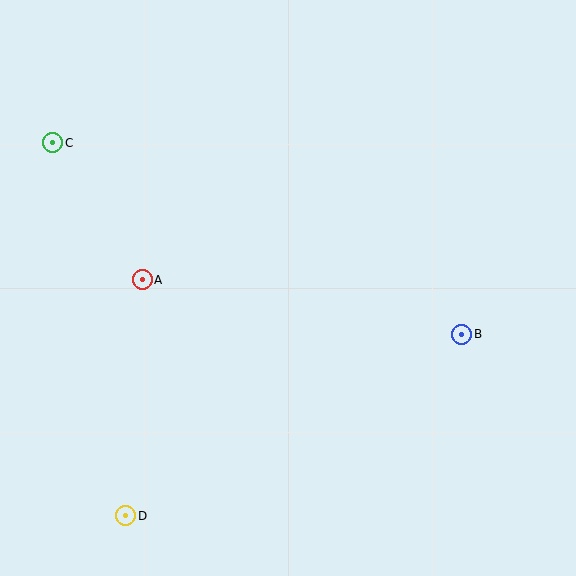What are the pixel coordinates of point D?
Point D is at (126, 516).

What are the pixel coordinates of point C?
Point C is at (53, 143).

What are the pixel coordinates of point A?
Point A is at (142, 280).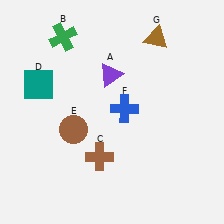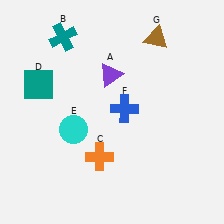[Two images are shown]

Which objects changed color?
B changed from green to teal. C changed from brown to orange. E changed from brown to cyan.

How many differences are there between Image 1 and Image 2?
There are 3 differences between the two images.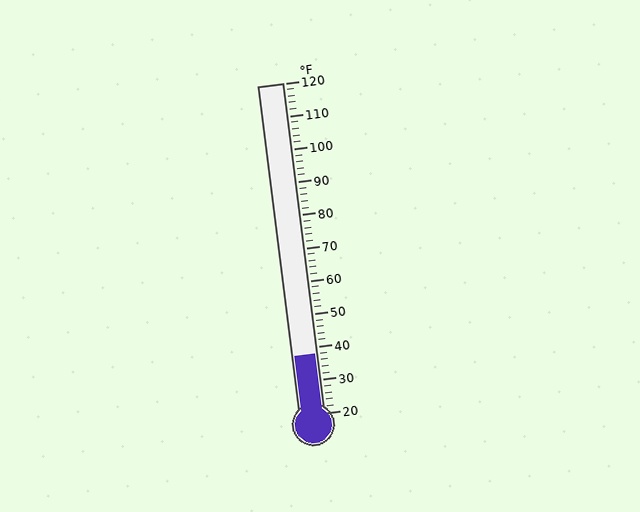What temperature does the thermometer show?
The thermometer shows approximately 38°F.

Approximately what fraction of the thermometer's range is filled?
The thermometer is filled to approximately 20% of its range.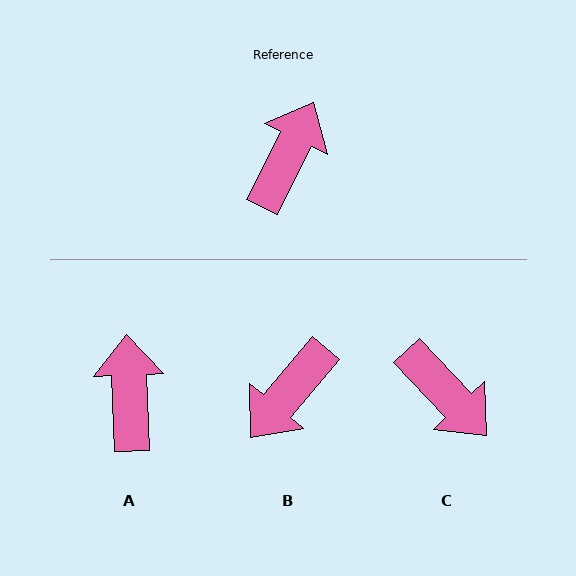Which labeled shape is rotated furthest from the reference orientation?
B, about 166 degrees away.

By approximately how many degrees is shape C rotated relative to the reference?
Approximately 110 degrees clockwise.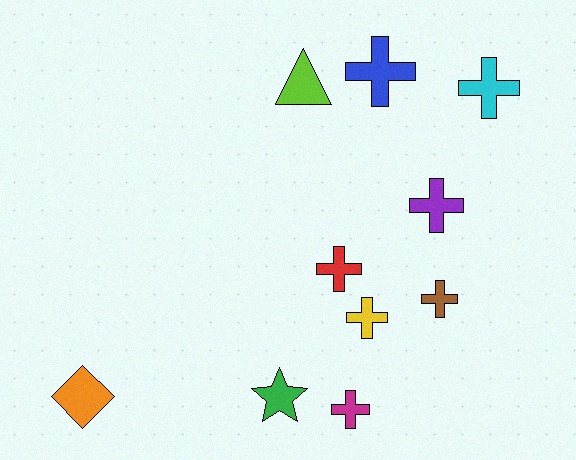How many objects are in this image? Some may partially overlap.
There are 10 objects.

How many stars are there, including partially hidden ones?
There is 1 star.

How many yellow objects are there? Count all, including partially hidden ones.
There is 1 yellow object.